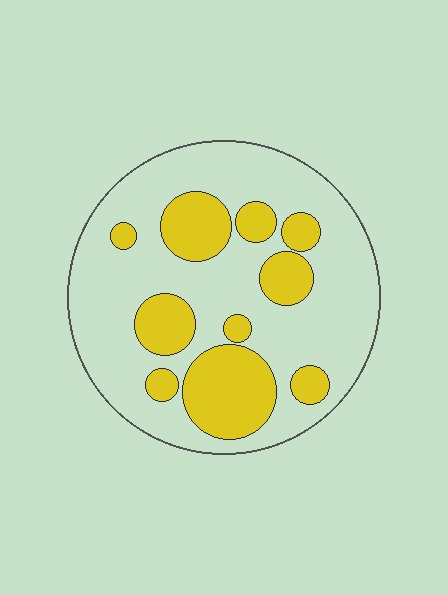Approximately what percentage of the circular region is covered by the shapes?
Approximately 30%.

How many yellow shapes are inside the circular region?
10.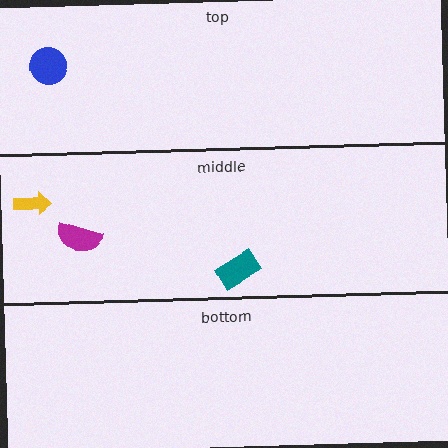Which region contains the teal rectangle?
The middle region.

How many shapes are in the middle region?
3.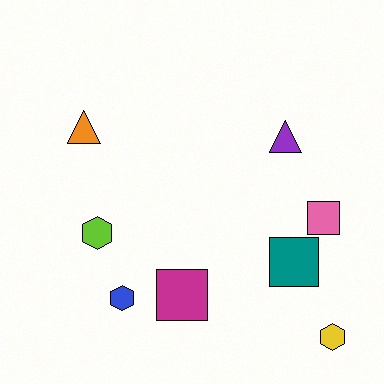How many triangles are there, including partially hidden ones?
There are 2 triangles.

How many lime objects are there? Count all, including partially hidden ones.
There is 1 lime object.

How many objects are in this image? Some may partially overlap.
There are 8 objects.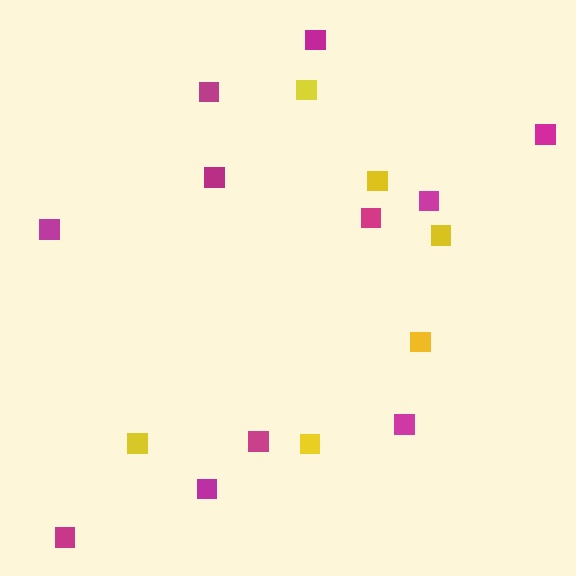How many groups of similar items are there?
There are 2 groups: one group of yellow squares (6) and one group of magenta squares (11).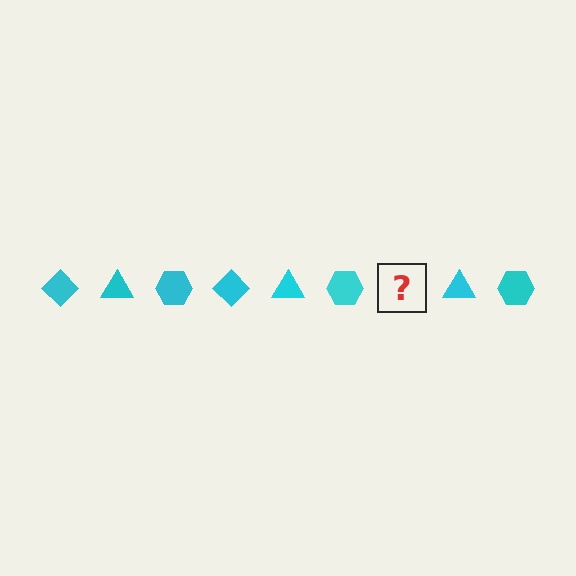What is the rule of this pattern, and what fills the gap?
The rule is that the pattern cycles through diamond, triangle, hexagon shapes in cyan. The gap should be filled with a cyan diamond.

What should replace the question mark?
The question mark should be replaced with a cyan diamond.